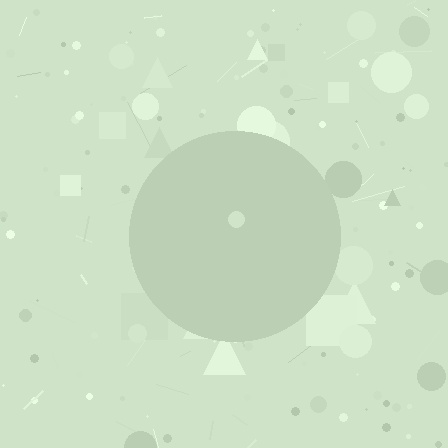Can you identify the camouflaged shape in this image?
The camouflaged shape is a circle.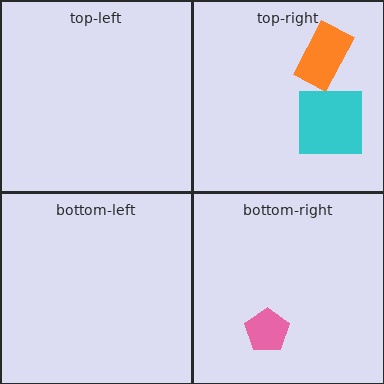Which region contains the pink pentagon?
The bottom-right region.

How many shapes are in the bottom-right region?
1.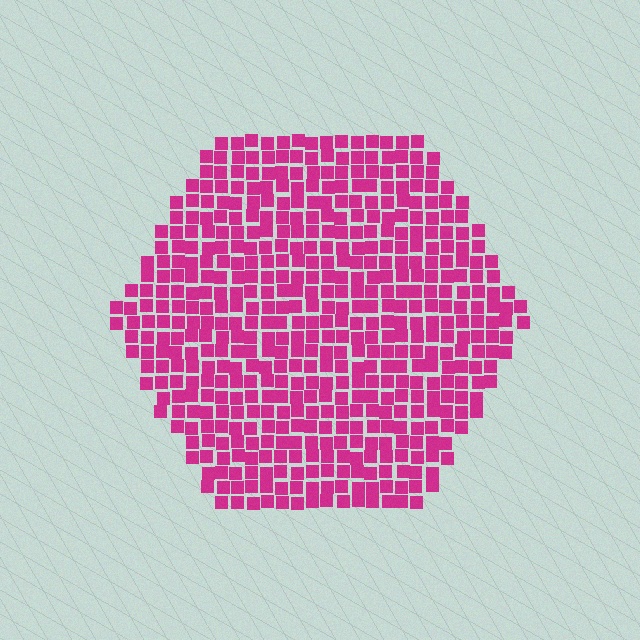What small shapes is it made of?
It is made of small squares.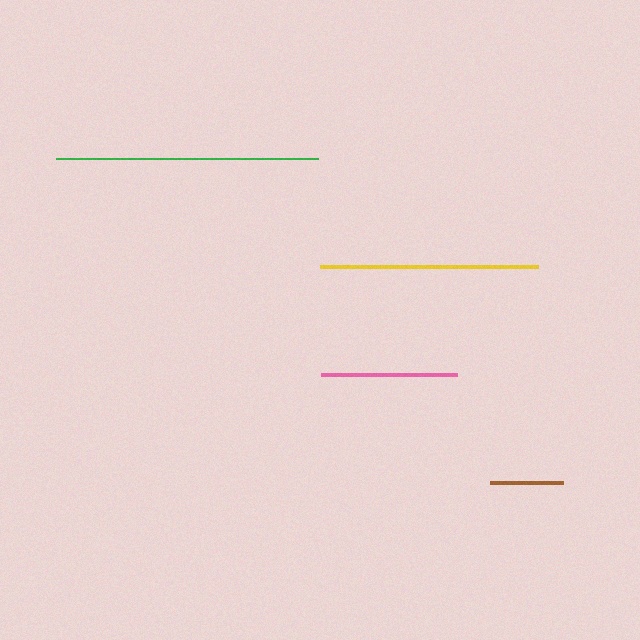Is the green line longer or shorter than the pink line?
The green line is longer than the pink line.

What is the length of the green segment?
The green segment is approximately 261 pixels long.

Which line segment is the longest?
The green line is the longest at approximately 261 pixels.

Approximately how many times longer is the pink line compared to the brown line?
The pink line is approximately 1.9 times the length of the brown line.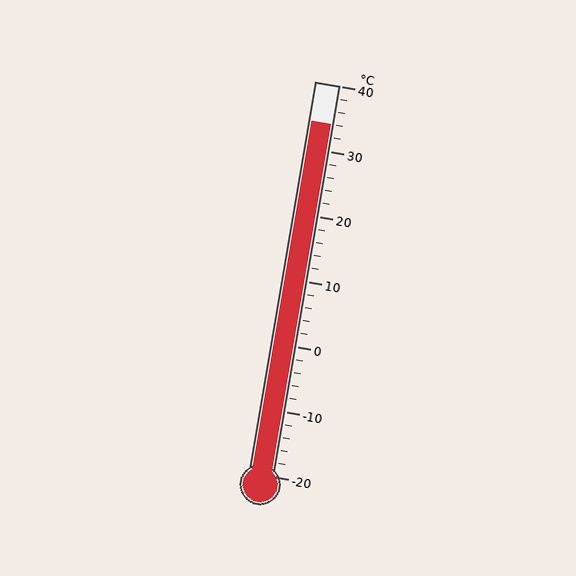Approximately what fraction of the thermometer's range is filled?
The thermometer is filled to approximately 90% of its range.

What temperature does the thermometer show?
The thermometer shows approximately 34°C.